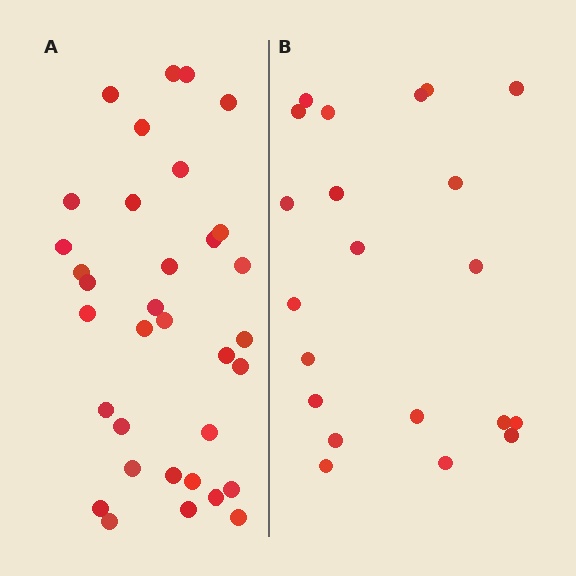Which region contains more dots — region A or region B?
Region A (the left region) has more dots.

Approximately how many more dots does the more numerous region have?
Region A has approximately 15 more dots than region B.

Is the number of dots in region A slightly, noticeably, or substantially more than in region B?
Region A has substantially more. The ratio is roughly 1.6 to 1.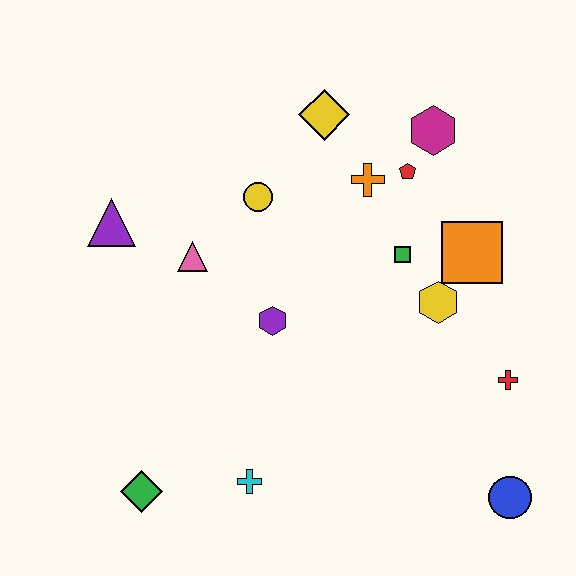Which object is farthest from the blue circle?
The purple triangle is farthest from the blue circle.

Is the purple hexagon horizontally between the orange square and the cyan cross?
Yes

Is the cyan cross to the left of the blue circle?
Yes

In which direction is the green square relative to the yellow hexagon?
The green square is above the yellow hexagon.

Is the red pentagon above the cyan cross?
Yes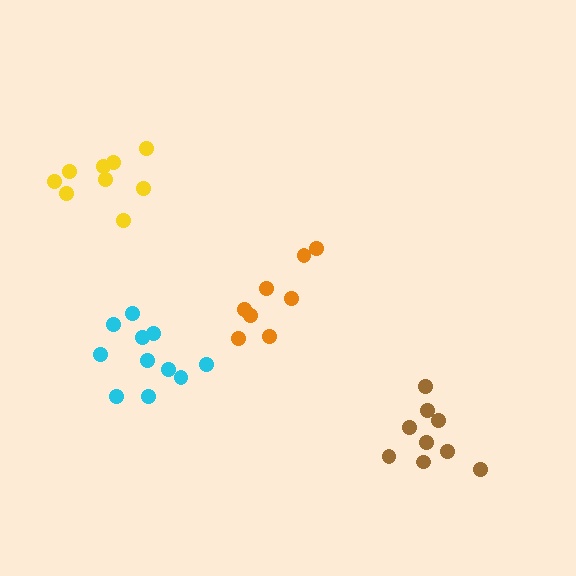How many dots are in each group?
Group 1: 9 dots, Group 2: 8 dots, Group 3: 11 dots, Group 4: 9 dots (37 total).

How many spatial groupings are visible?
There are 4 spatial groupings.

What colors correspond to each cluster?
The clusters are colored: brown, orange, cyan, yellow.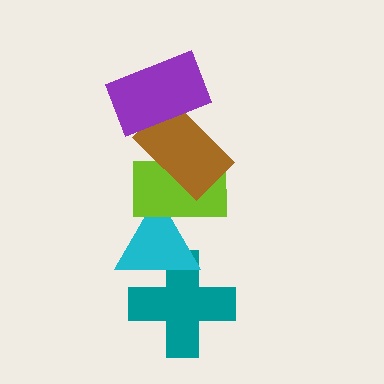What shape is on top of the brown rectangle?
The purple rectangle is on top of the brown rectangle.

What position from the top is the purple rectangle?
The purple rectangle is 1st from the top.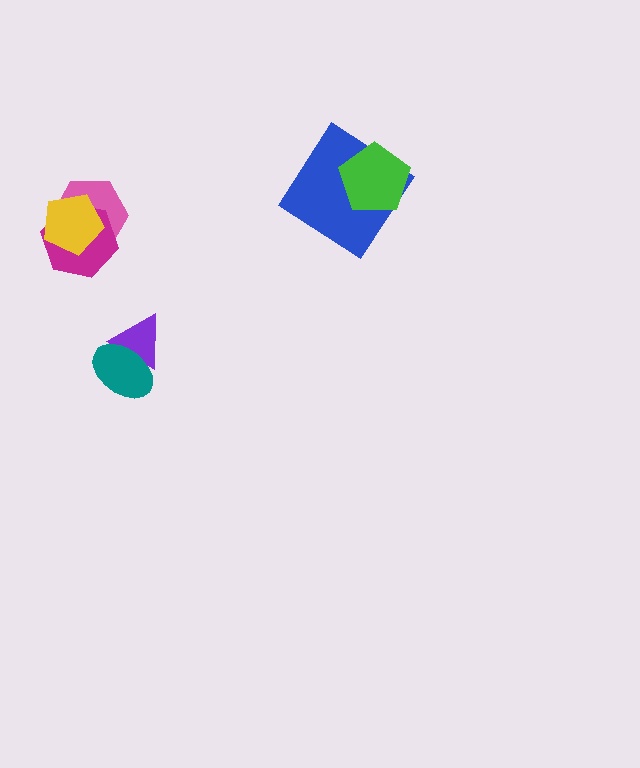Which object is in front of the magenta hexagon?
The yellow pentagon is in front of the magenta hexagon.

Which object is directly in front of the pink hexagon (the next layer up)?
The magenta hexagon is directly in front of the pink hexagon.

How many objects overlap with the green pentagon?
1 object overlaps with the green pentagon.